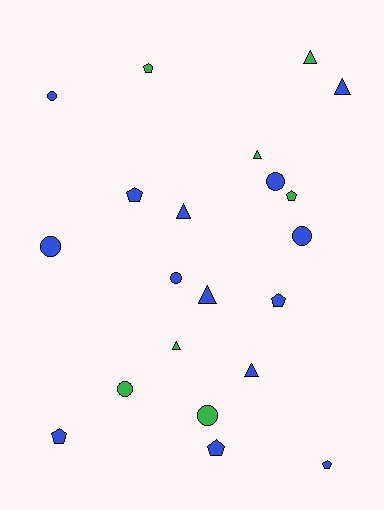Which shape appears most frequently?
Circle, with 7 objects.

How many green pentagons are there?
There are 2 green pentagons.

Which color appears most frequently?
Blue, with 14 objects.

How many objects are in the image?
There are 21 objects.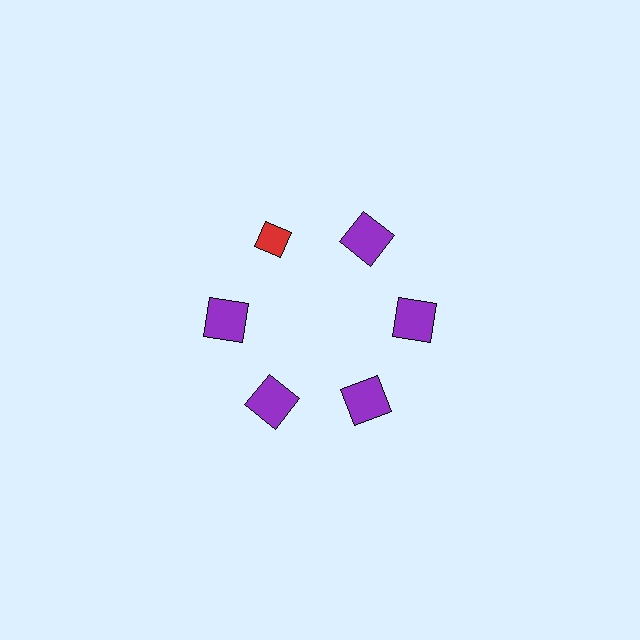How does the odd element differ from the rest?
It differs in both color (red instead of purple) and shape (diamond instead of square).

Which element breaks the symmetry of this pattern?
The red diamond at roughly the 11 o'clock position breaks the symmetry. All other shapes are purple squares.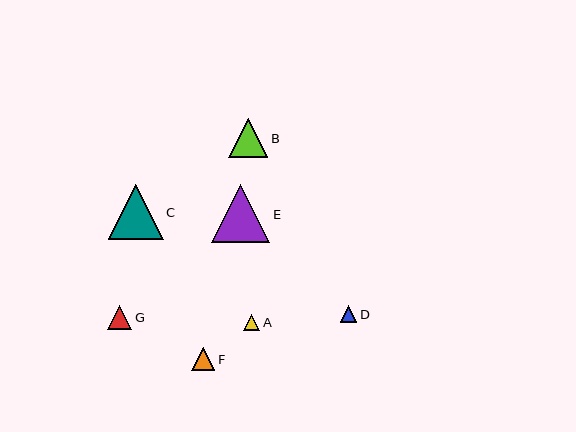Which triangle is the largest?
Triangle E is the largest with a size of approximately 58 pixels.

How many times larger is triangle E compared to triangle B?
Triangle E is approximately 1.5 times the size of triangle B.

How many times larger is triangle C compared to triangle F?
Triangle C is approximately 2.5 times the size of triangle F.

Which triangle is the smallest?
Triangle A is the smallest with a size of approximately 16 pixels.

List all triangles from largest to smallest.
From largest to smallest: E, C, B, G, F, D, A.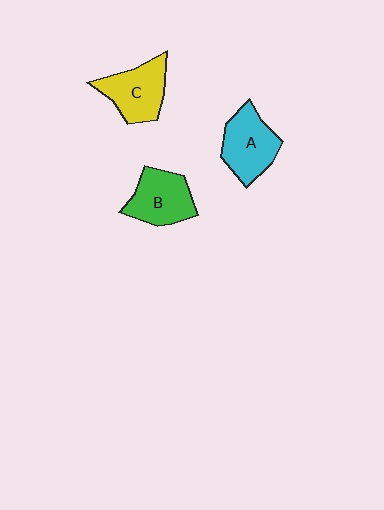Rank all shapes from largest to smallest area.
From largest to smallest: A (cyan), C (yellow), B (green).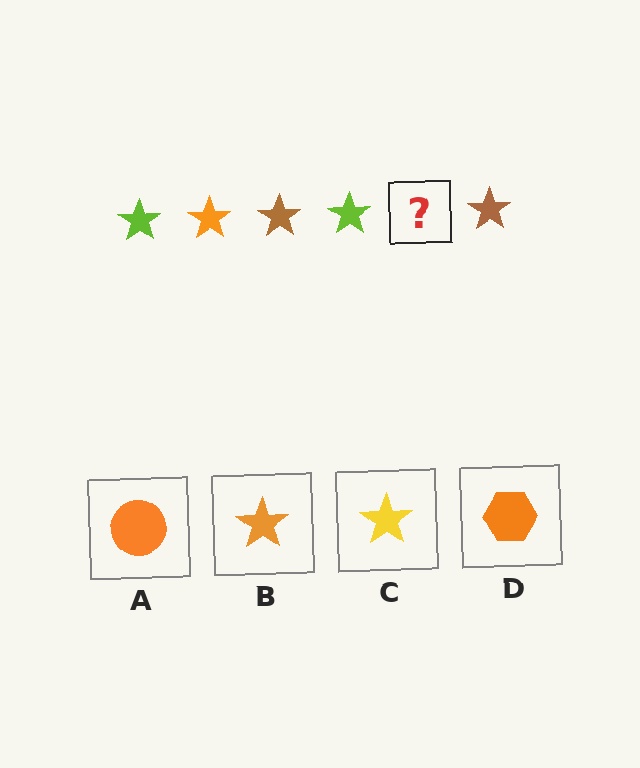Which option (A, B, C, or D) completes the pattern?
B.